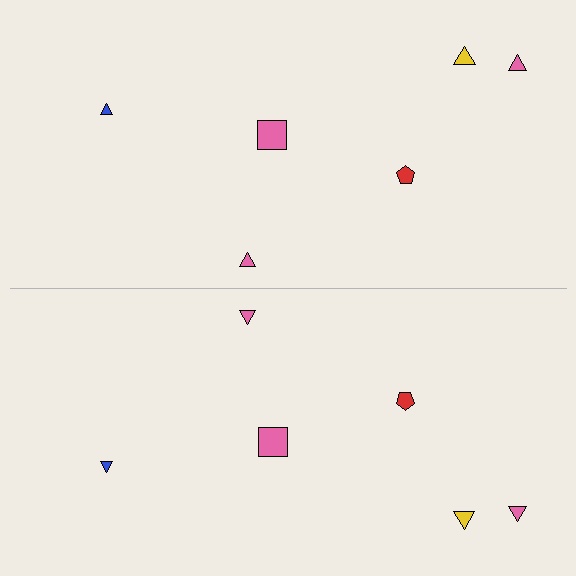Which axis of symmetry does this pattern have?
The pattern has a horizontal axis of symmetry running through the center of the image.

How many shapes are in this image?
There are 12 shapes in this image.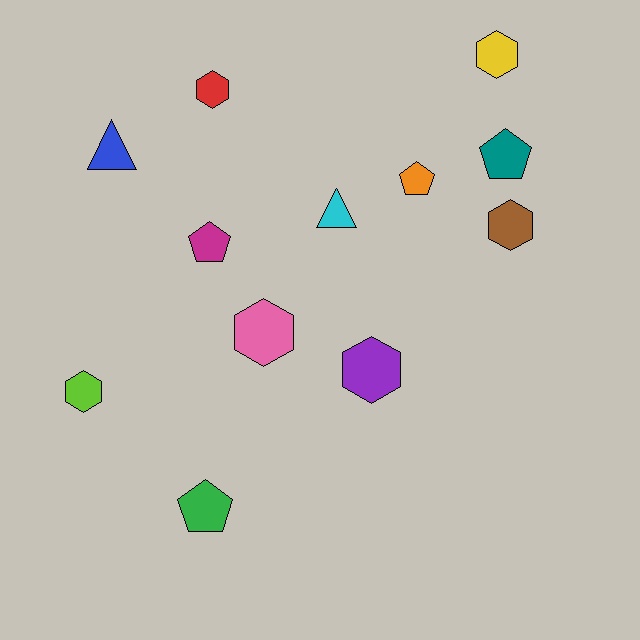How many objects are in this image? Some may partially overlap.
There are 12 objects.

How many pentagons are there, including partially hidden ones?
There are 4 pentagons.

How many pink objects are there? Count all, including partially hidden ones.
There is 1 pink object.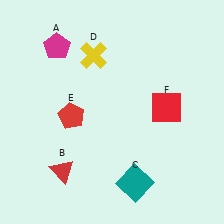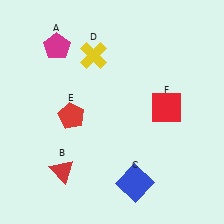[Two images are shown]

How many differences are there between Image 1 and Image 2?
There is 1 difference between the two images.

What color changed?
The square (C) changed from teal in Image 1 to blue in Image 2.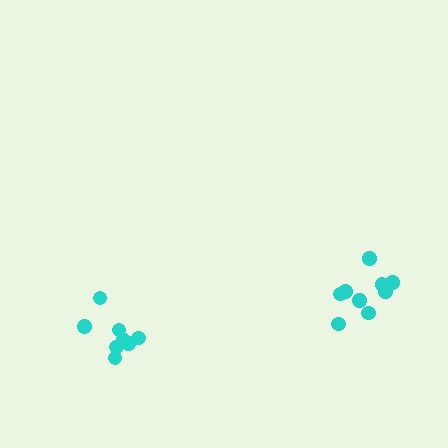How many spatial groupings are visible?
There are 2 spatial groupings.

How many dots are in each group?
Group 1: 8 dots, Group 2: 9 dots (17 total).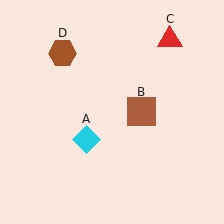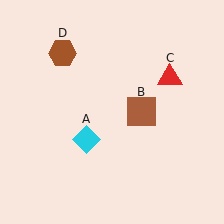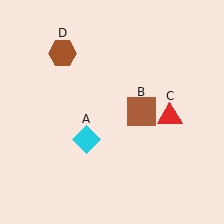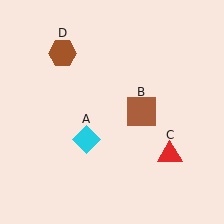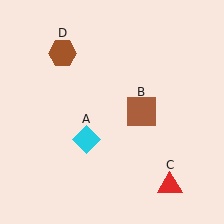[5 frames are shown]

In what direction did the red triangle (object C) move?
The red triangle (object C) moved down.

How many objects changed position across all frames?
1 object changed position: red triangle (object C).